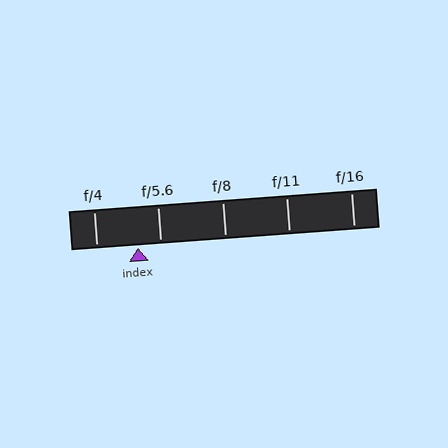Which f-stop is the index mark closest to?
The index mark is closest to f/5.6.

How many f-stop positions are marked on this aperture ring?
There are 5 f-stop positions marked.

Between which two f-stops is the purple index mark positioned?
The index mark is between f/4 and f/5.6.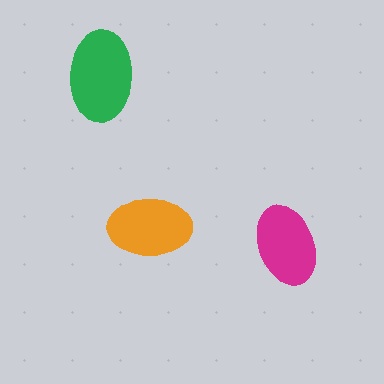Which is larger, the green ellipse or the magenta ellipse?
The green one.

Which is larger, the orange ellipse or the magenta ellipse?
The orange one.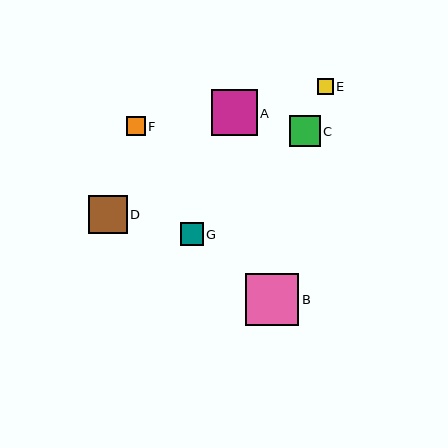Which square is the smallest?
Square E is the smallest with a size of approximately 16 pixels.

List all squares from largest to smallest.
From largest to smallest: B, A, D, C, G, F, E.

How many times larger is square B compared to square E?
Square B is approximately 3.4 times the size of square E.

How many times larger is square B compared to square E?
Square B is approximately 3.4 times the size of square E.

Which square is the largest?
Square B is the largest with a size of approximately 53 pixels.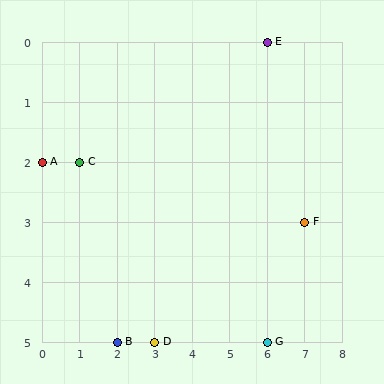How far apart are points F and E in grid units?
Points F and E are 1 column and 3 rows apart (about 3.2 grid units diagonally).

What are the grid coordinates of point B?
Point B is at grid coordinates (2, 5).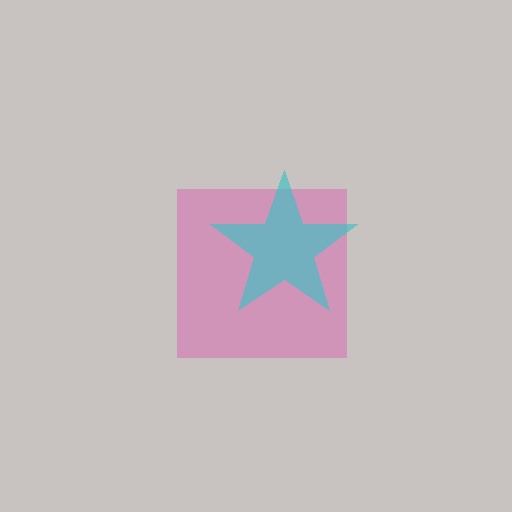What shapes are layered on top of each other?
The layered shapes are: a pink square, a cyan star.